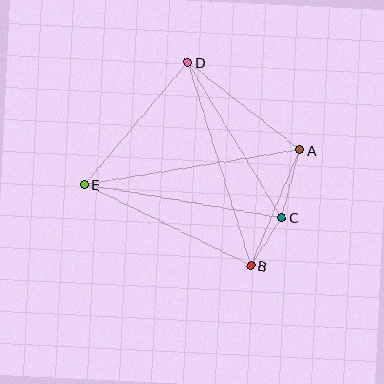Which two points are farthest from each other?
Points A and E are farthest from each other.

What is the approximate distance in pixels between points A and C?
The distance between A and C is approximately 70 pixels.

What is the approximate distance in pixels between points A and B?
The distance between A and B is approximately 126 pixels.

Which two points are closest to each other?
Points B and C are closest to each other.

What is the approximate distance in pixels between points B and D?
The distance between B and D is approximately 213 pixels.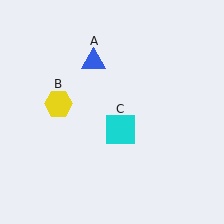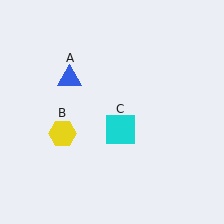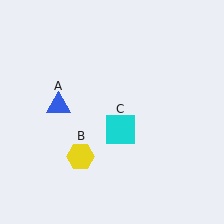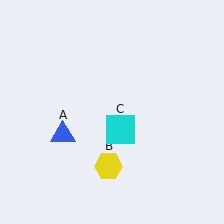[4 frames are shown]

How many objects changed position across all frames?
2 objects changed position: blue triangle (object A), yellow hexagon (object B).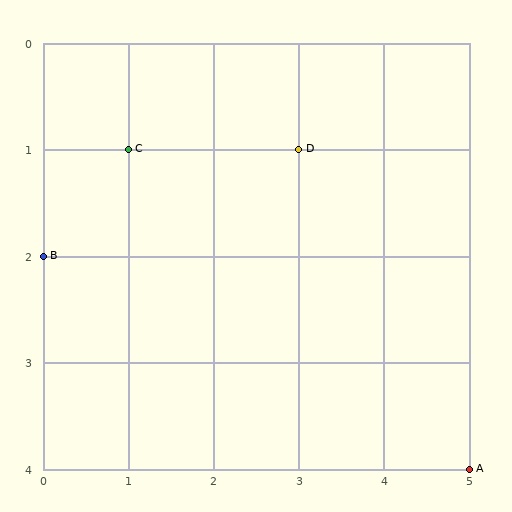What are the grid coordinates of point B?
Point B is at grid coordinates (0, 2).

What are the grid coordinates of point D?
Point D is at grid coordinates (3, 1).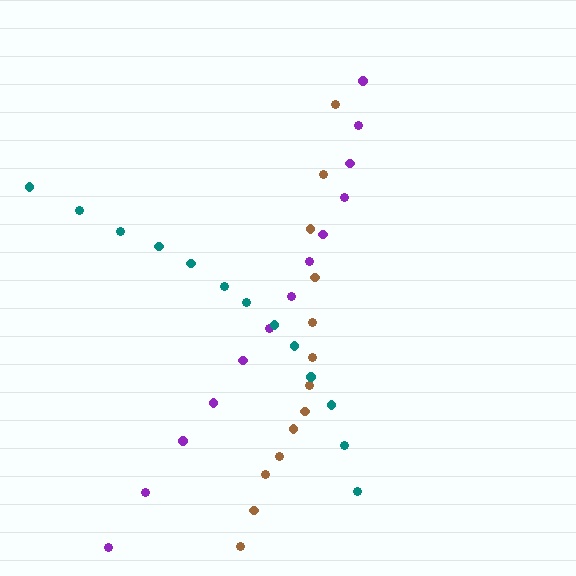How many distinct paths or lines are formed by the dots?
There are 3 distinct paths.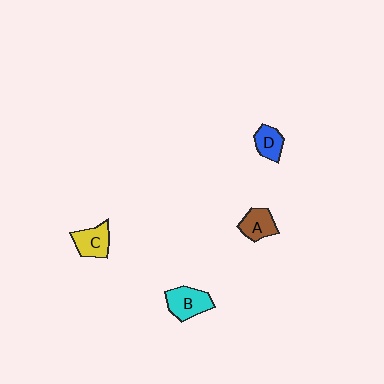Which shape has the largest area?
Shape B (cyan).